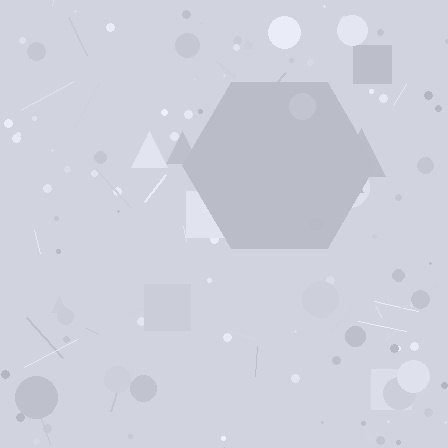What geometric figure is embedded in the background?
A hexagon is embedded in the background.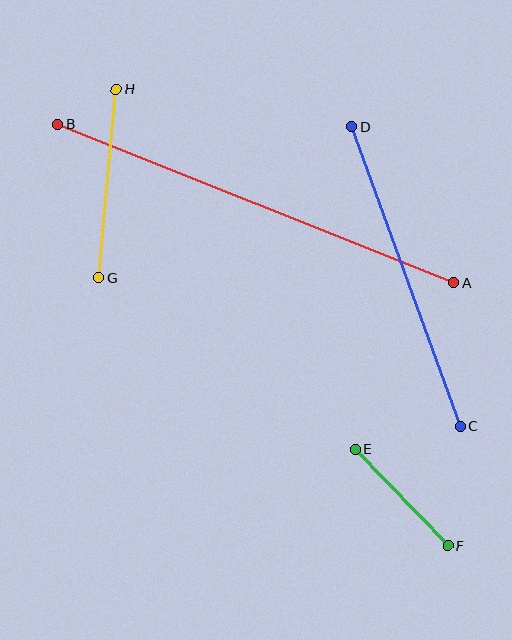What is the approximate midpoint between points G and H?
The midpoint is at approximately (108, 183) pixels.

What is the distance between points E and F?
The distance is approximately 135 pixels.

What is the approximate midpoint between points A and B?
The midpoint is at approximately (256, 203) pixels.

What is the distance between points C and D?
The distance is approximately 319 pixels.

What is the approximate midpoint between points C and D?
The midpoint is at approximately (406, 277) pixels.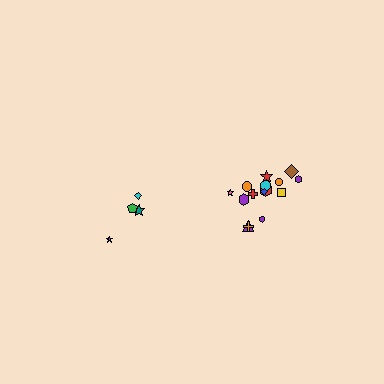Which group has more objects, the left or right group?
The right group.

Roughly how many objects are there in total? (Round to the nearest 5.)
Roughly 20 objects in total.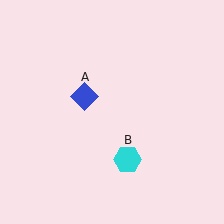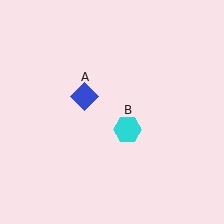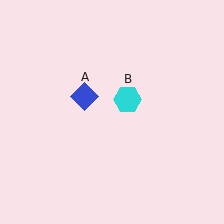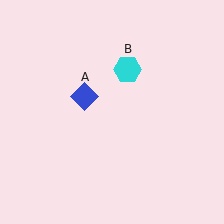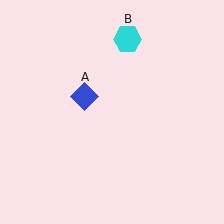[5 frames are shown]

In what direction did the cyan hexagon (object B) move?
The cyan hexagon (object B) moved up.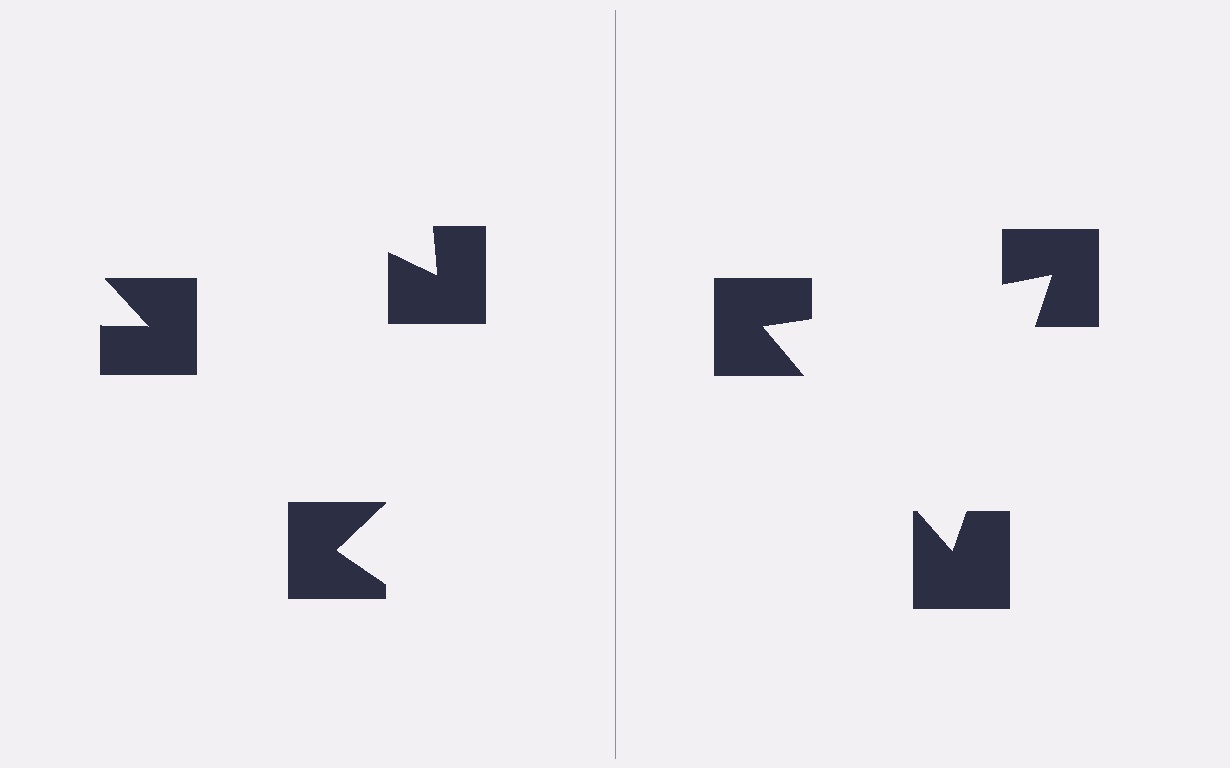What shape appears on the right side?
An illusory triangle.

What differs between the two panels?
The notched squares are positioned identically on both sides; only the wedge orientations differ. On the right they align to a triangle; on the left they are misaligned.